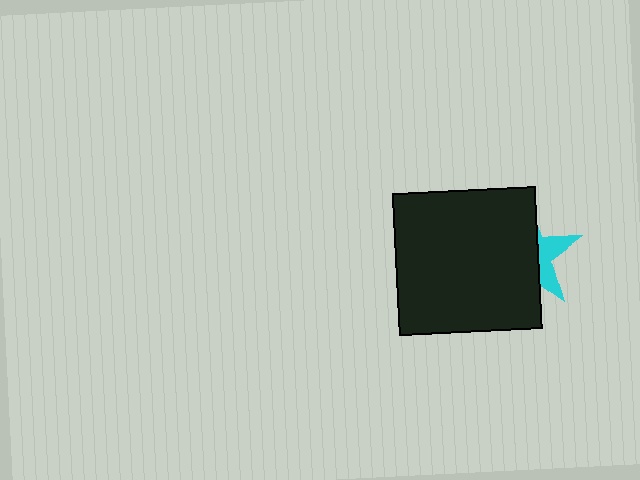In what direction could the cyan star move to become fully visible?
The cyan star could move right. That would shift it out from behind the black square entirely.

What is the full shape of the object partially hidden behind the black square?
The partially hidden object is a cyan star.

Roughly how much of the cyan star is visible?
A small part of it is visible (roughly 32%).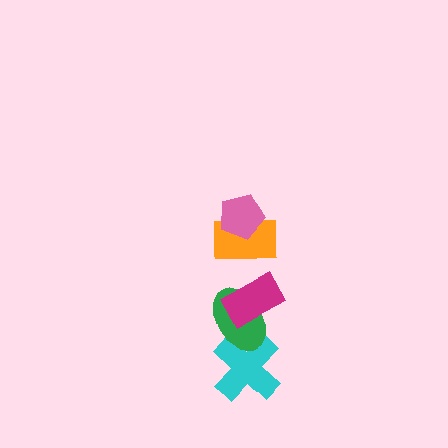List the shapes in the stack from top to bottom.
From top to bottom: the pink pentagon, the orange rectangle, the magenta rectangle, the green ellipse, the cyan cross.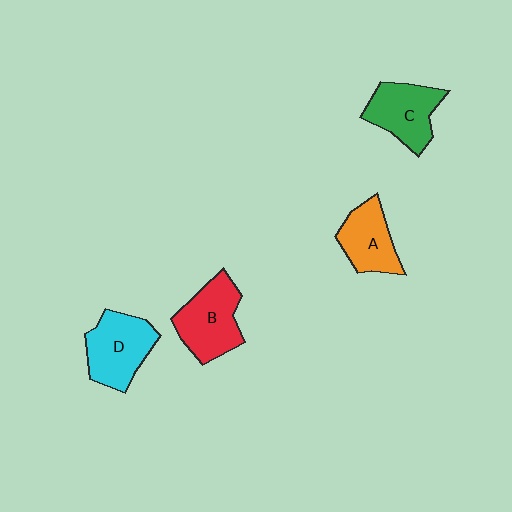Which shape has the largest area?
Shape B (red).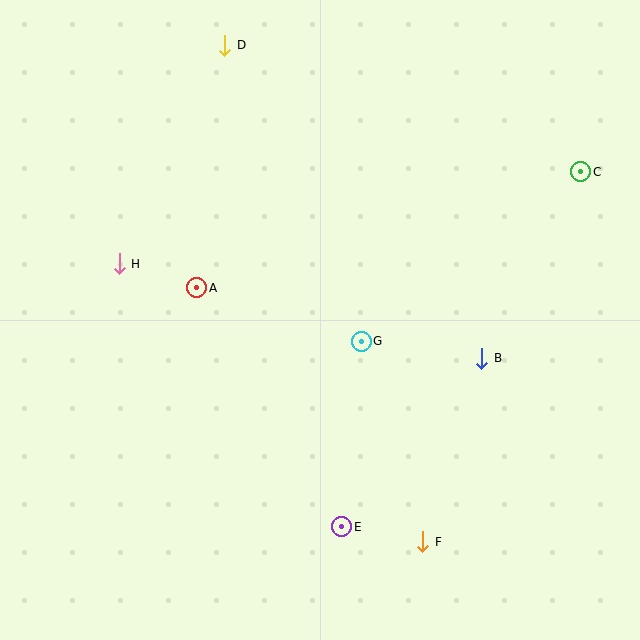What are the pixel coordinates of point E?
Point E is at (342, 527).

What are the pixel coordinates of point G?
Point G is at (361, 341).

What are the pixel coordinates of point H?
Point H is at (119, 264).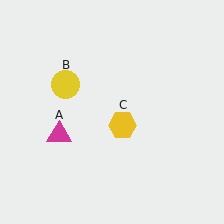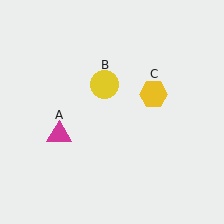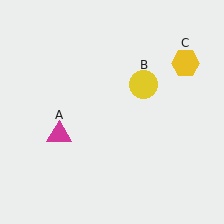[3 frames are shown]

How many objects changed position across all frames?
2 objects changed position: yellow circle (object B), yellow hexagon (object C).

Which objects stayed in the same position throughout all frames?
Magenta triangle (object A) remained stationary.